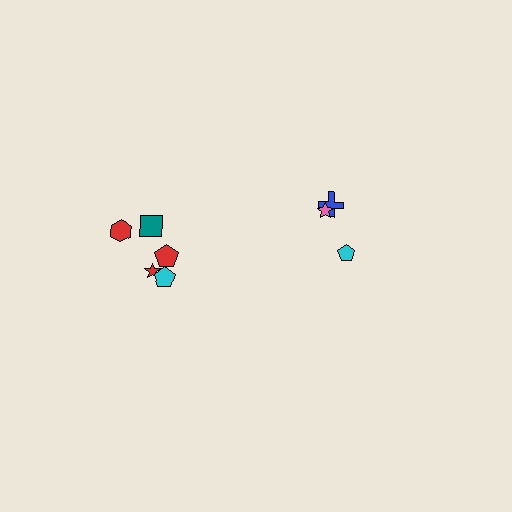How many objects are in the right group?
There are 3 objects.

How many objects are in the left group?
There are 5 objects.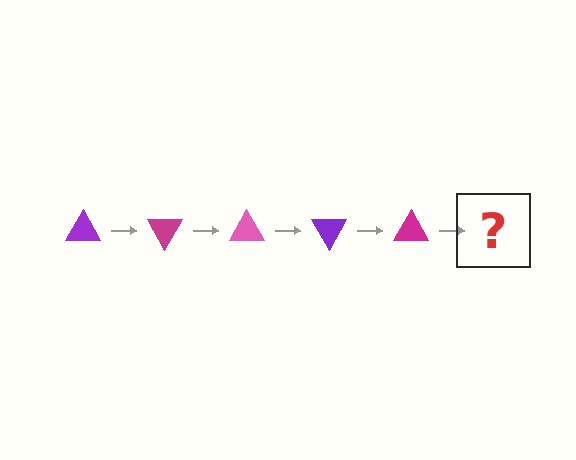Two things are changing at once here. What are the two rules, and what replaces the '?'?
The two rules are that it rotates 60 degrees each step and the color cycles through purple, magenta, and pink. The '?' should be a pink triangle, rotated 300 degrees from the start.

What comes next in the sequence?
The next element should be a pink triangle, rotated 300 degrees from the start.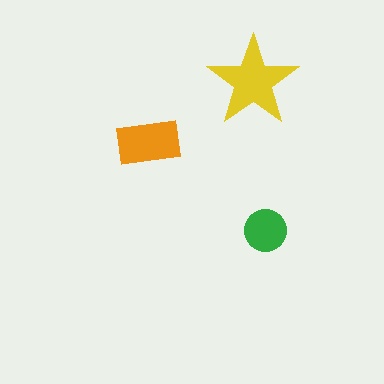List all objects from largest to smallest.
The yellow star, the orange rectangle, the green circle.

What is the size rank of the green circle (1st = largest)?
3rd.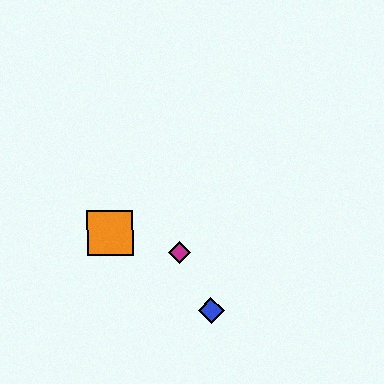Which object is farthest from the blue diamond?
The orange square is farthest from the blue diamond.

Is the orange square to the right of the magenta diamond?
No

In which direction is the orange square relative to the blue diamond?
The orange square is to the left of the blue diamond.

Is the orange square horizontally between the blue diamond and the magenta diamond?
No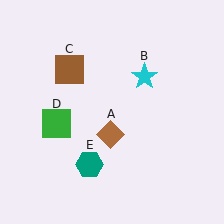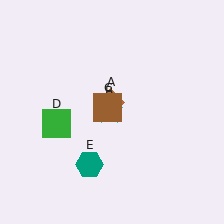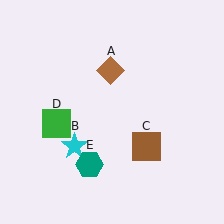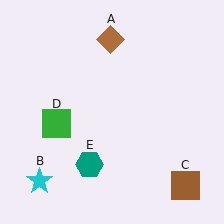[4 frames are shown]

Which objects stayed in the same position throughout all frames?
Green square (object D) and teal hexagon (object E) remained stationary.